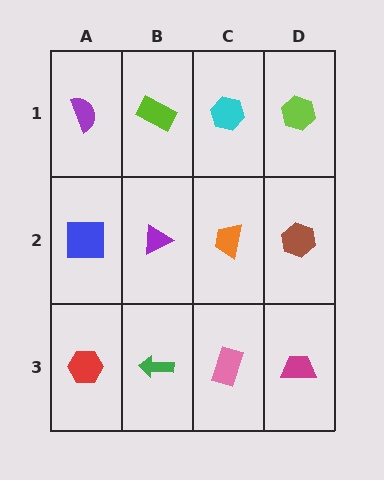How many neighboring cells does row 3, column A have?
2.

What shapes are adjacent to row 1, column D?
A brown hexagon (row 2, column D), a cyan hexagon (row 1, column C).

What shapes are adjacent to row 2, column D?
A lime hexagon (row 1, column D), a magenta trapezoid (row 3, column D), an orange trapezoid (row 2, column C).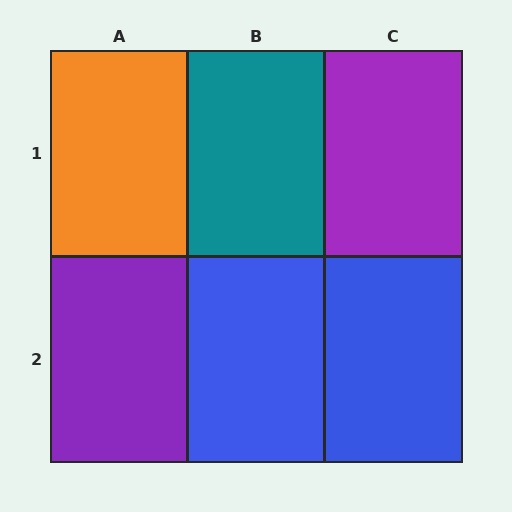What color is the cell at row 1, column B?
Teal.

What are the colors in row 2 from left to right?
Purple, blue, blue.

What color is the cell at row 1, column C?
Purple.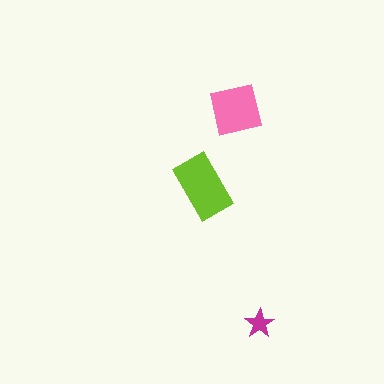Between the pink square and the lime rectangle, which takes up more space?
The lime rectangle.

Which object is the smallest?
The magenta star.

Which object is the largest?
The lime rectangle.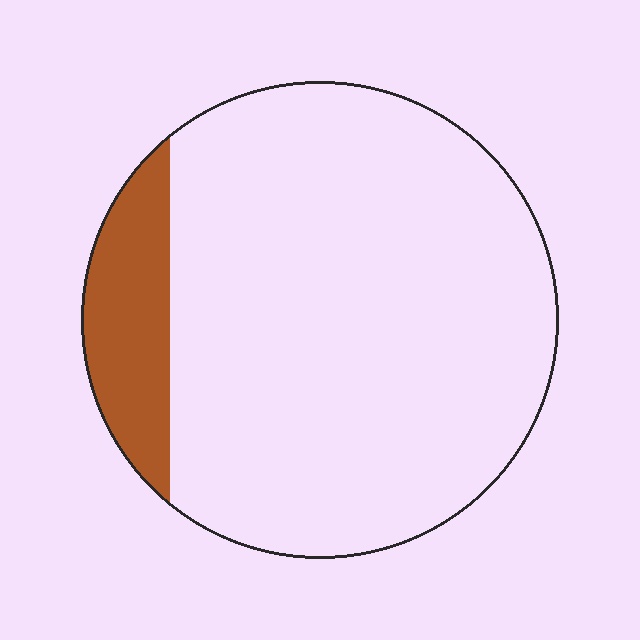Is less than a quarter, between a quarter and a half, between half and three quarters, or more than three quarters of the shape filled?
Less than a quarter.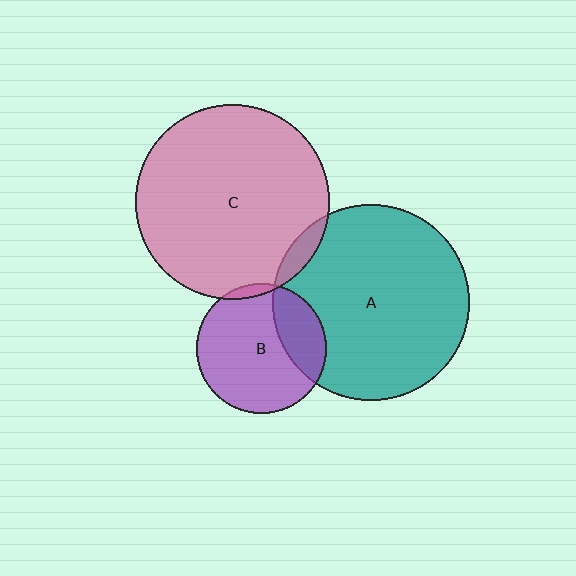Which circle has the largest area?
Circle A (teal).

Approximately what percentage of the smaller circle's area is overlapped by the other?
Approximately 25%.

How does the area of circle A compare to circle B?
Approximately 2.3 times.